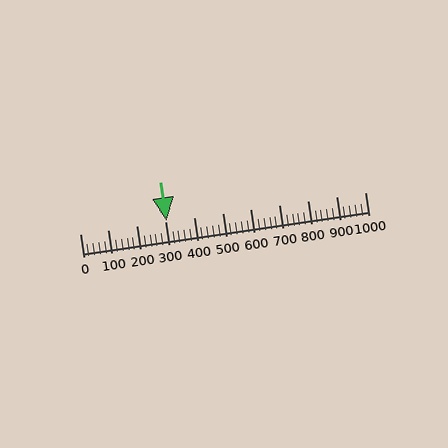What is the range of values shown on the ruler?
The ruler shows values from 0 to 1000.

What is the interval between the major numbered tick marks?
The major tick marks are spaced 100 units apart.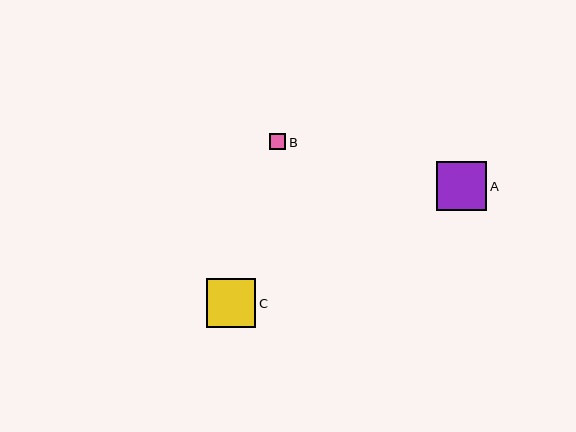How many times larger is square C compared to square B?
Square C is approximately 3.0 times the size of square B.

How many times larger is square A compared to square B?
Square A is approximately 3.1 times the size of square B.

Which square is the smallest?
Square B is the smallest with a size of approximately 16 pixels.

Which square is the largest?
Square A is the largest with a size of approximately 50 pixels.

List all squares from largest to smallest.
From largest to smallest: A, C, B.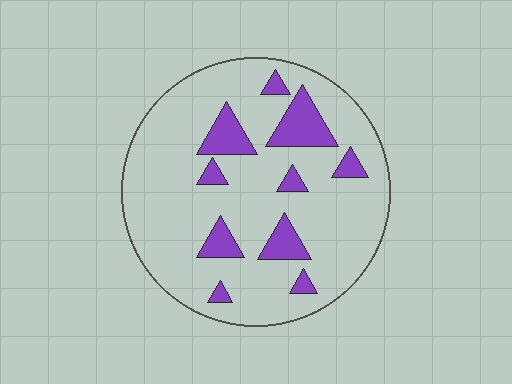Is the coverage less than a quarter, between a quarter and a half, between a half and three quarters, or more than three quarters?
Less than a quarter.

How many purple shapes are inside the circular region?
10.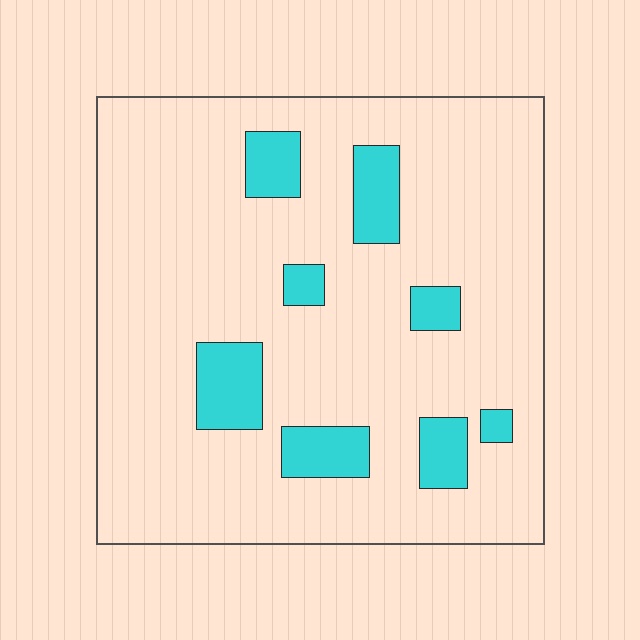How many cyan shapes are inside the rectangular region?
8.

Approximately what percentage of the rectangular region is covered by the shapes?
Approximately 15%.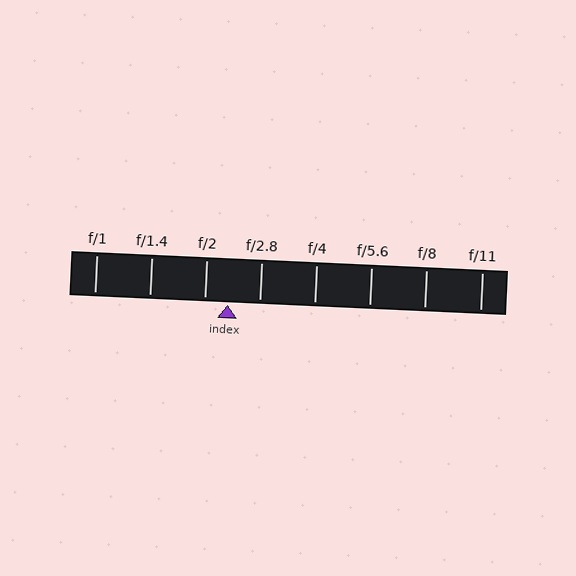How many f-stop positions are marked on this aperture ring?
There are 8 f-stop positions marked.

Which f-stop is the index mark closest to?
The index mark is closest to f/2.